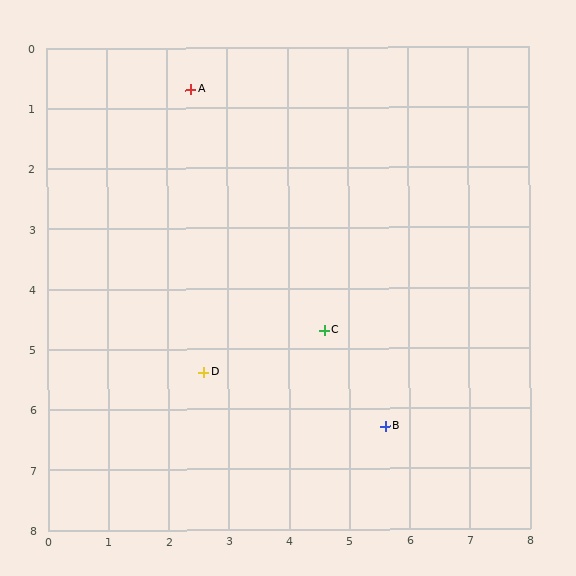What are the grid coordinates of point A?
Point A is at approximately (2.4, 0.7).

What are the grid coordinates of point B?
Point B is at approximately (5.6, 6.3).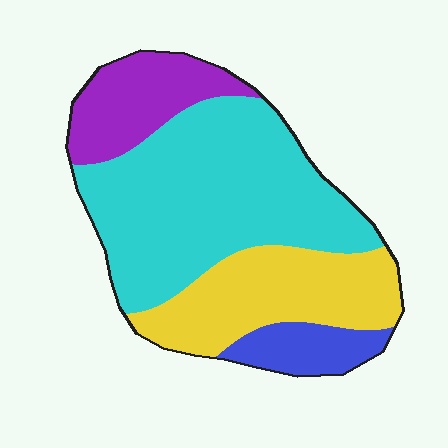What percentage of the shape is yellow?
Yellow takes up about one quarter (1/4) of the shape.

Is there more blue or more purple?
Purple.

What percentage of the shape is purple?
Purple covers about 15% of the shape.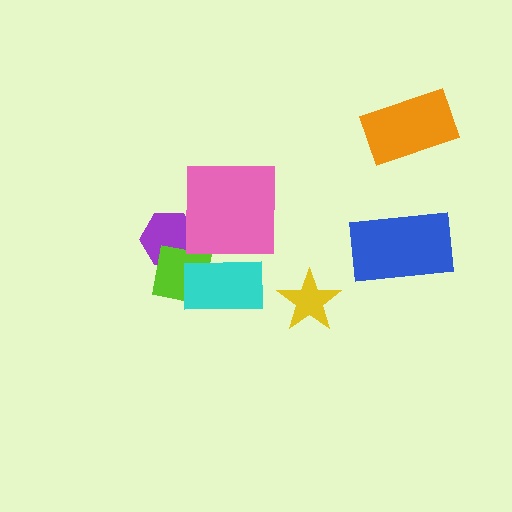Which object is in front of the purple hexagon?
The lime square is in front of the purple hexagon.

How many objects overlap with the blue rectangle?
0 objects overlap with the blue rectangle.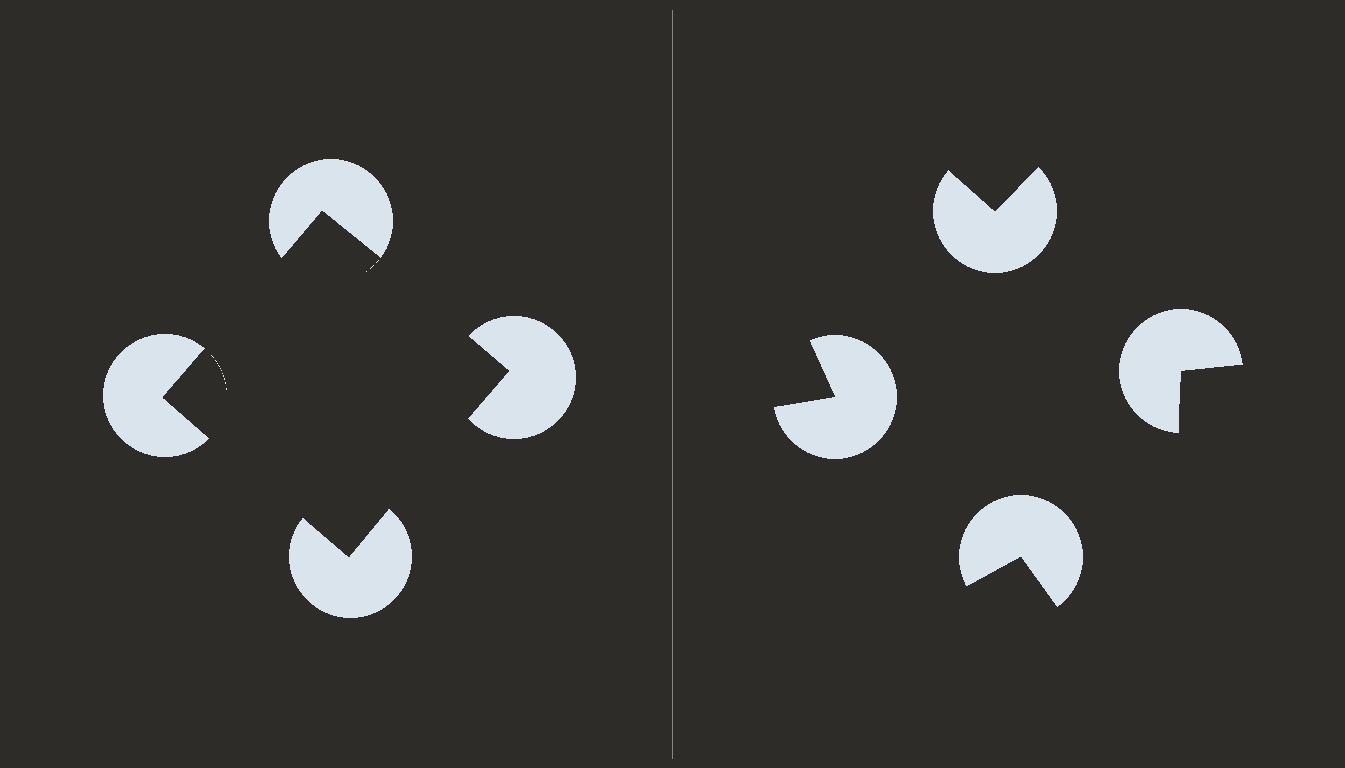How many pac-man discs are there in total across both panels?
8 — 4 on each side.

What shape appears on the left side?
An illusory square.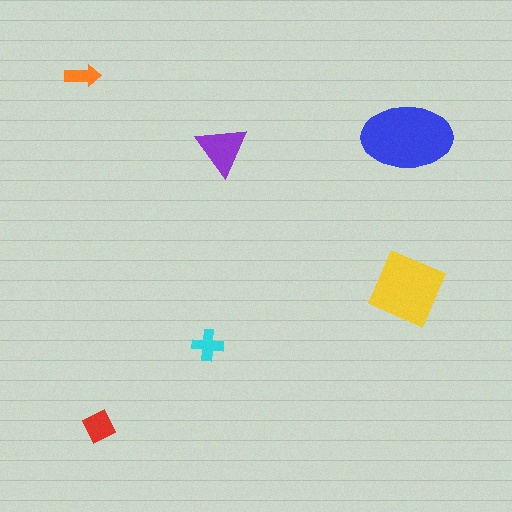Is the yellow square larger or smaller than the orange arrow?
Larger.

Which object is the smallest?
The orange arrow.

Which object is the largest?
The blue ellipse.